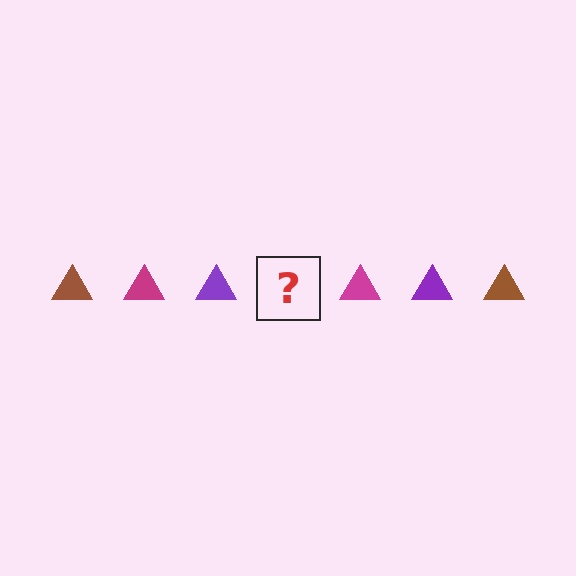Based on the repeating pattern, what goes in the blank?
The blank should be a brown triangle.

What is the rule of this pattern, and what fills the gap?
The rule is that the pattern cycles through brown, magenta, purple triangles. The gap should be filled with a brown triangle.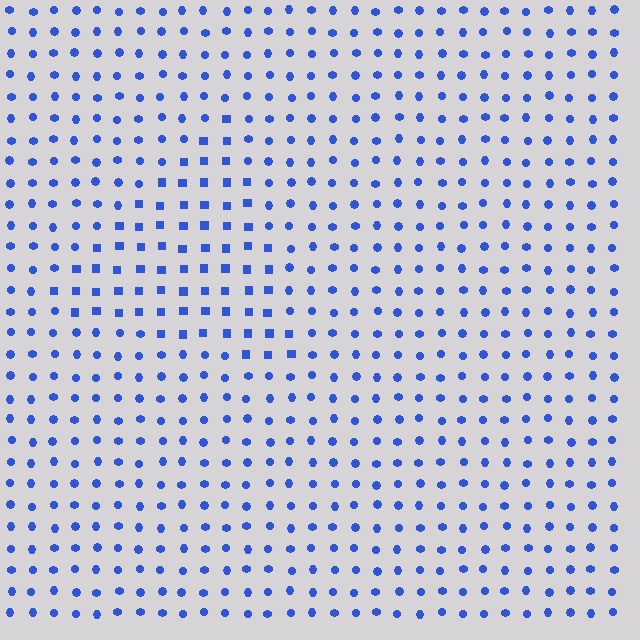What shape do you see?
I see a triangle.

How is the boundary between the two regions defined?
The boundary is defined by a change in element shape: squares inside vs. circles outside. All elements share the same color and spacing.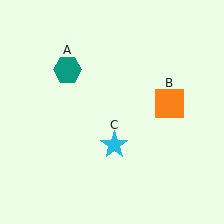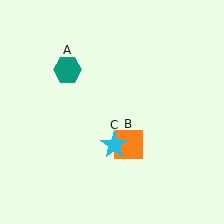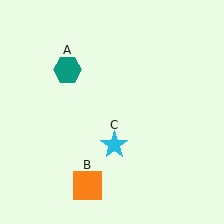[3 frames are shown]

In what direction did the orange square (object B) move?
The orange square (object B) moved down and to the left.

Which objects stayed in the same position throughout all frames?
Teal hexagon (object A) and cyan star (object C) remained stationary.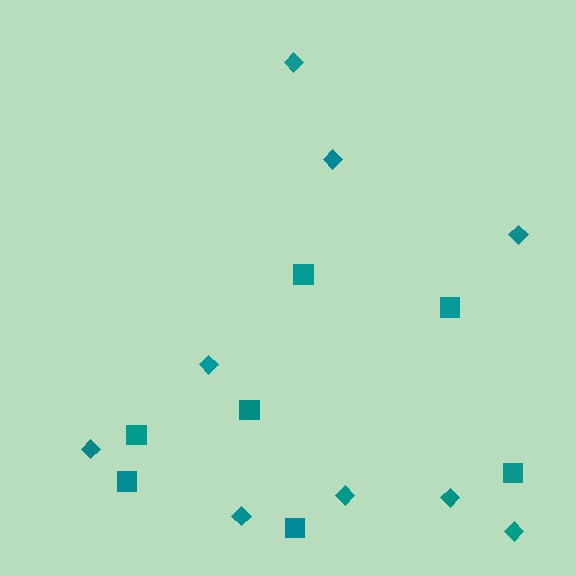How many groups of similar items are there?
There are 2 groups: one group of squares (7) and one group of diamonds (9).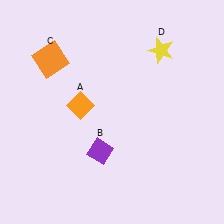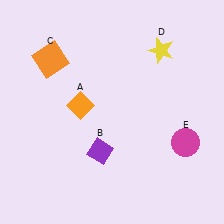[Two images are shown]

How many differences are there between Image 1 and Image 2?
There is 1 difference between the two images.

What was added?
A magenta circle (E) was added in Image 2.